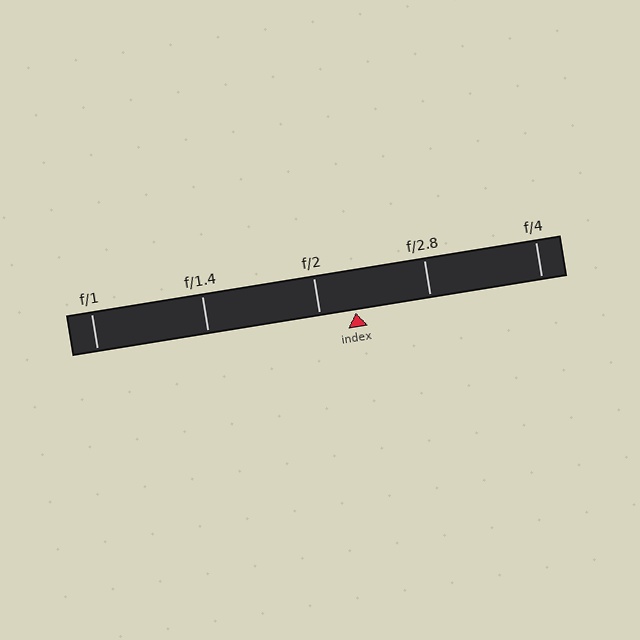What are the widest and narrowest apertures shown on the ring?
The widest aperture shown is f/1 and the narrowest is f/4.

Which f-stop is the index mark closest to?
The index mark is closest to f/2.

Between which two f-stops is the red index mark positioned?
The index mark is between f/2 and f/2.8.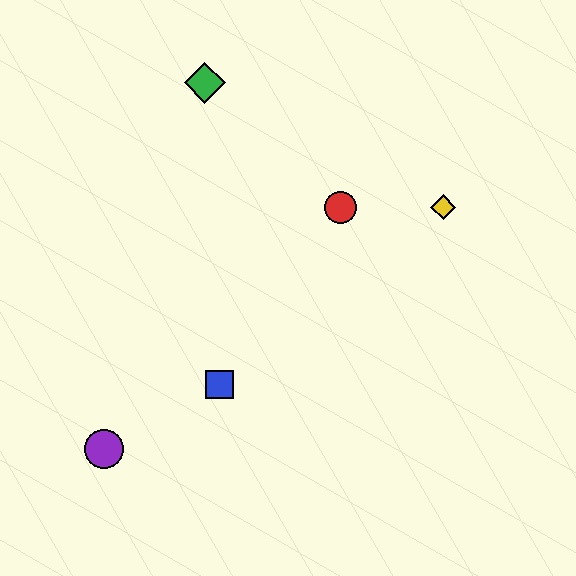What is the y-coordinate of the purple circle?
The purple circle is at y≈449.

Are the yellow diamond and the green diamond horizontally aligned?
No, the yellow diamond is at y≈207 and the green diamond is at y≈83.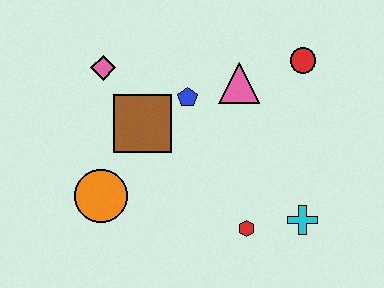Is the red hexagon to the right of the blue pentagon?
Yes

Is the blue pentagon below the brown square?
No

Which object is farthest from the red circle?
The orange circle is farthest from the red circle.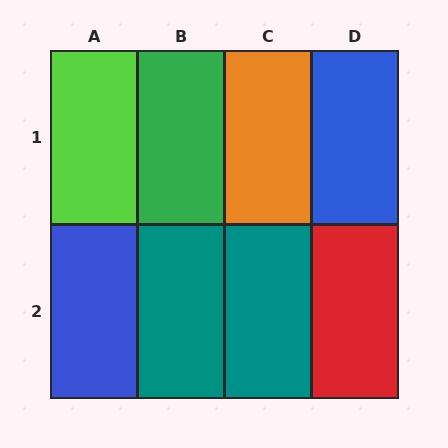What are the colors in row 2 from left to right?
Blue, teal, teal, red.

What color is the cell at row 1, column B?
Green.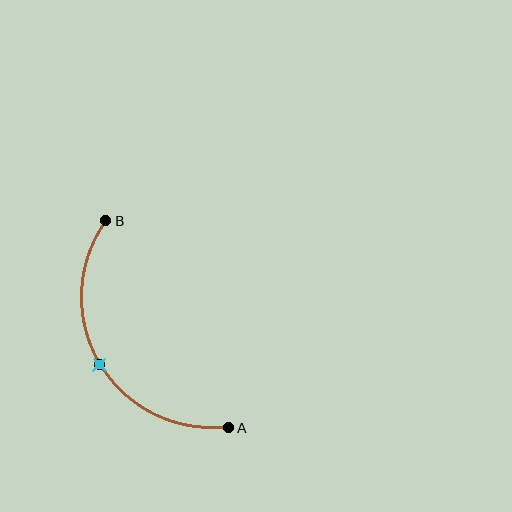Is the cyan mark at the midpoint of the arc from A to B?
Yes. The cyan mark lies on the arc at equal arc-length from both A and B — it is the arc midpoint.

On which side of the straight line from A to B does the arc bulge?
The arc bulges to the left of the straight line connecting A and B.